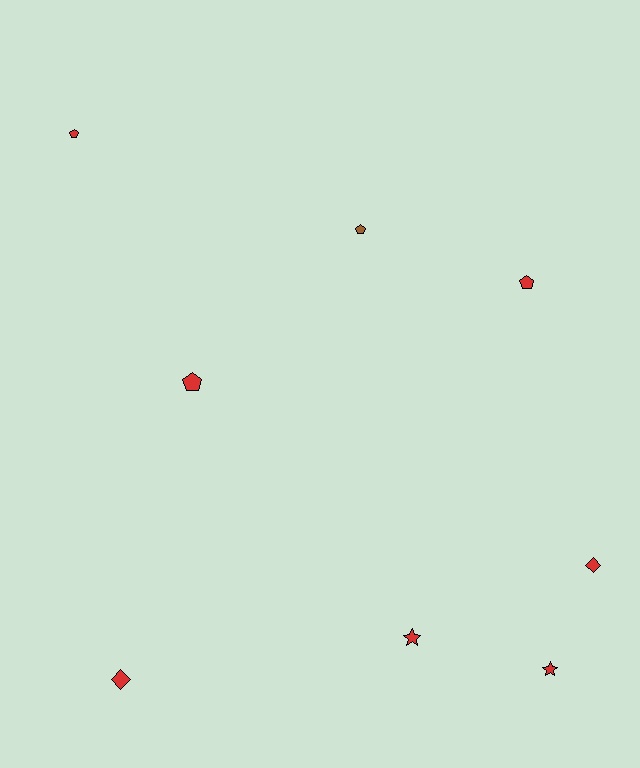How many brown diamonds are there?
There are no brown diamonds.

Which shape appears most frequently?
Pentagon, with 4 objects.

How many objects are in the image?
There are 8 objects.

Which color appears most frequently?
Red, with 7 objects.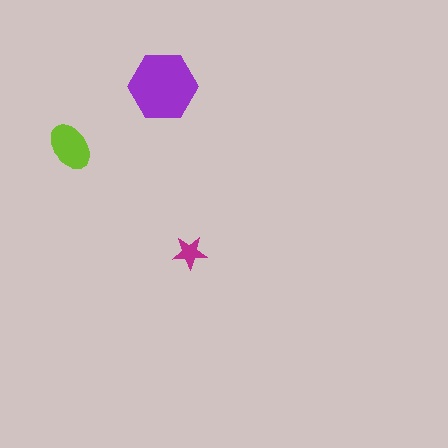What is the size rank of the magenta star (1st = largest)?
3rd.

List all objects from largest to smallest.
The purple hexagon, the lime ellipse, the magenta star.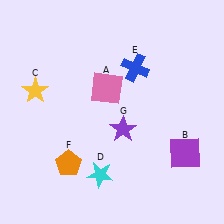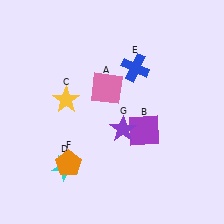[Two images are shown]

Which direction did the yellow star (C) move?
The yellow star (C) moved right.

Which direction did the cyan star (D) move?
The cyan star (D) moved left.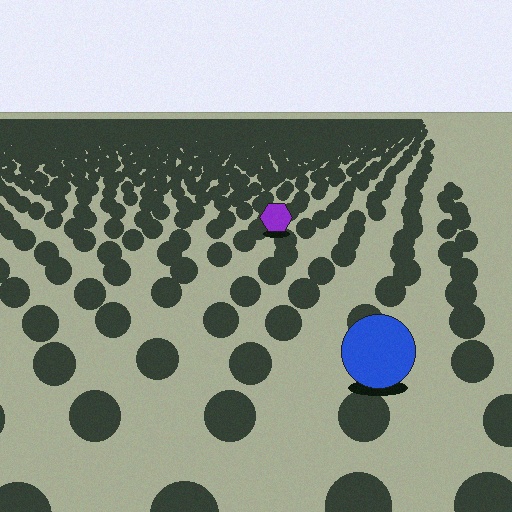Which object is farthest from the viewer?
The purple hexagon is farthest from the viewer. It appears smaller and the ground texture around it is denser.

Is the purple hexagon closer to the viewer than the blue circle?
No. The blue circle is closer — you can tell from the texture gradient: the ground texture is coarser near it.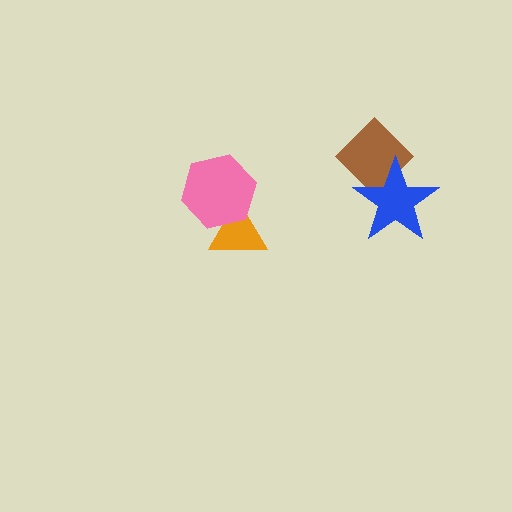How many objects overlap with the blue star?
1 object overlaps with the blue star.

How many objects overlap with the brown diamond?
1 object overlaps with the brown diamond.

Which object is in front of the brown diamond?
The blue star is in front of the brown diamond.